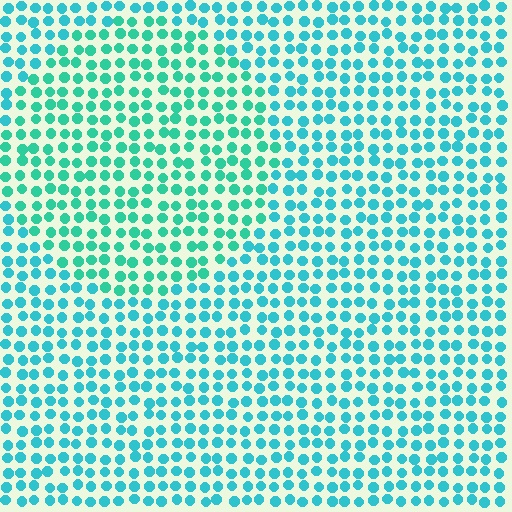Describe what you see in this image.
The image is filled with small cyan elements in a uniform arrangement. A circle-shaped region is visible where the elements are tinted to a slightly different hue, forming a subtle color boundary.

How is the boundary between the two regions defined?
The boundary is defined purely by a slight shift in hue (about 22 degrees). Spacing, size, and orientation are identical on both sides.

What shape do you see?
I see a circle.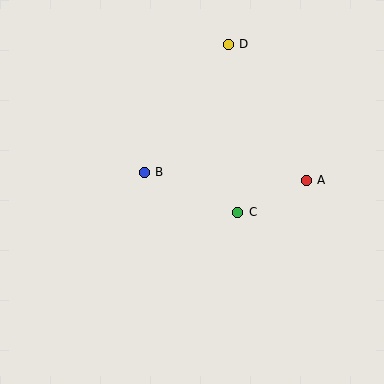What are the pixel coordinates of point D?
Point D is at (228, 44).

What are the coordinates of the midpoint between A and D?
The midpoint between A and D is at (267, 112).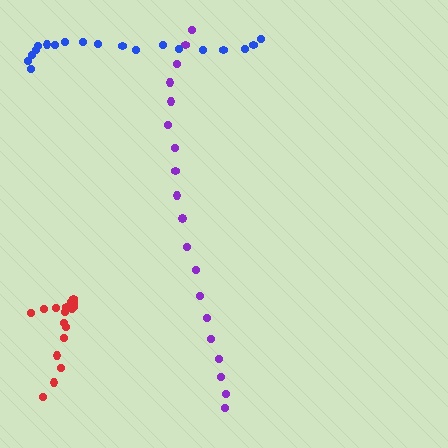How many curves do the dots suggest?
There are 3 distinct paths.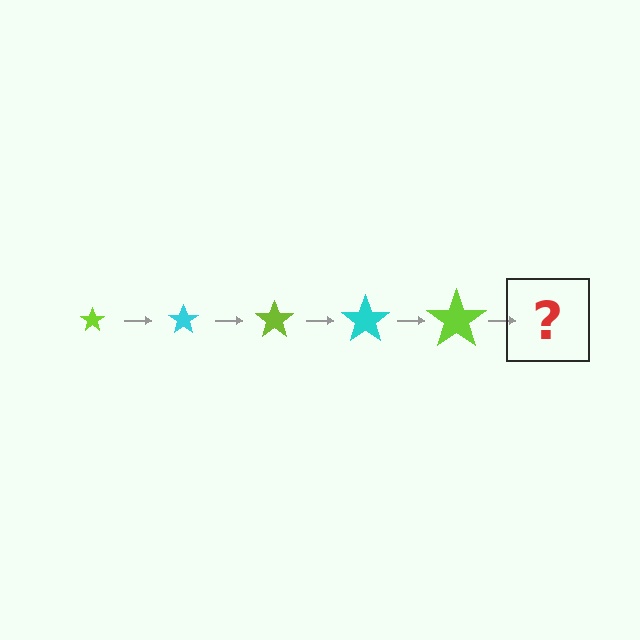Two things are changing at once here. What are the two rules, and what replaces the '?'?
The two rules are that the star grows larger each step and the color cycles through lime and cyan. The '?' should be a cyan star, larger than the previous one.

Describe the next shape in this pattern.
It should be a cyan star, larger than the previous one.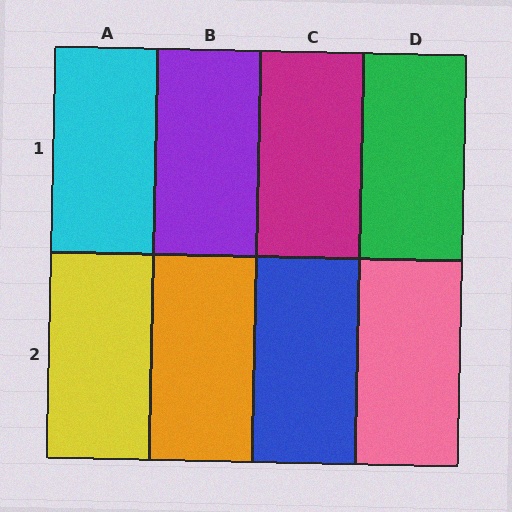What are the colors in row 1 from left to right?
Cyan, purple, magenta, green.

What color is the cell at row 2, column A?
Yellow.